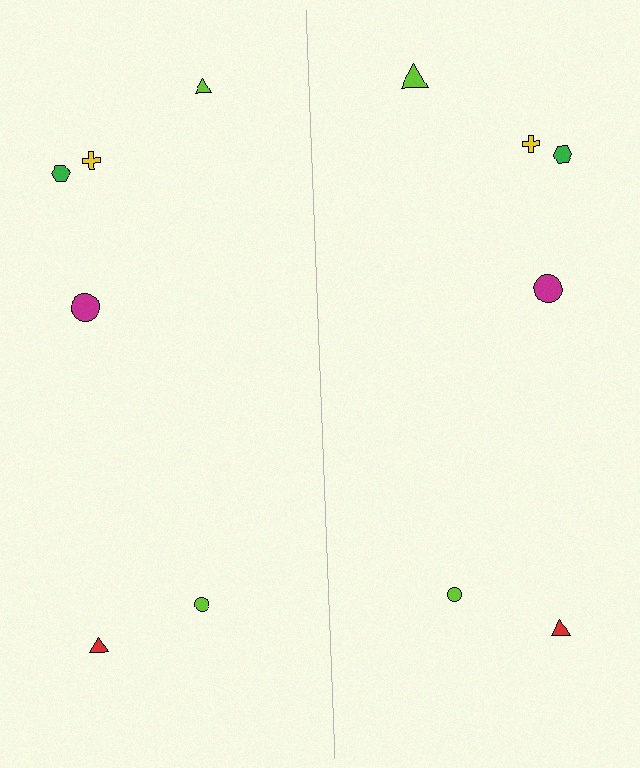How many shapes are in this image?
There are 12 shapes in this image.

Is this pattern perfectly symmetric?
No, the pattern is not perfectly symmetric. The lime triangle on the right side has a different size than its mirror counterpart.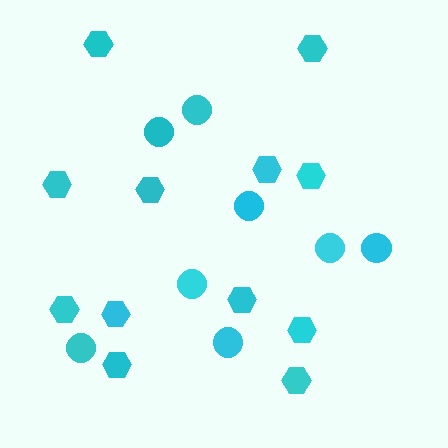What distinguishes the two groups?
There are 2 groups: one group of circles (8) and one group of hexagons (12).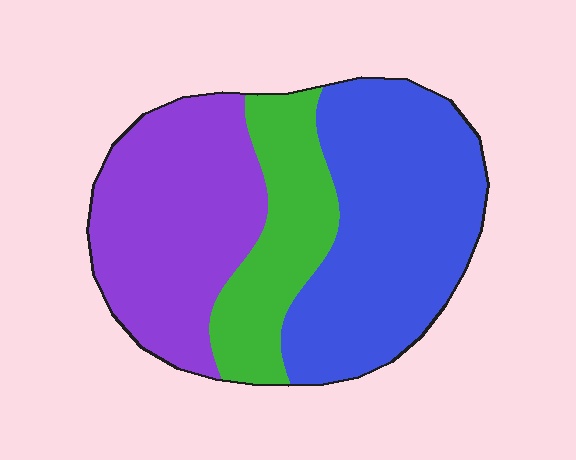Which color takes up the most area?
Blue, at roughly 45%.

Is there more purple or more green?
Purple.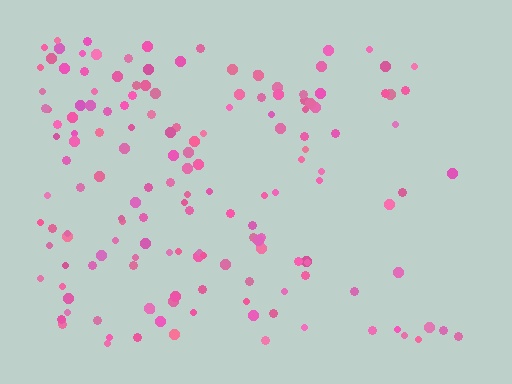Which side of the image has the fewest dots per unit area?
The right.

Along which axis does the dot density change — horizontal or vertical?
Horizontal.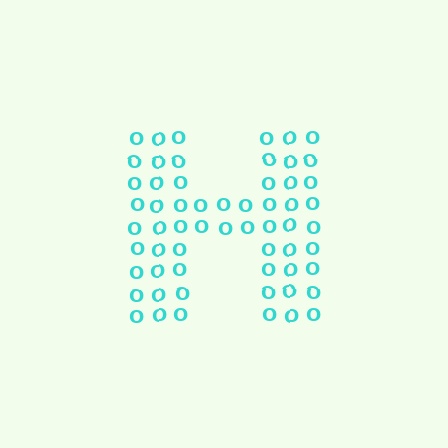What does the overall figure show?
The overall figure shows the letter H.